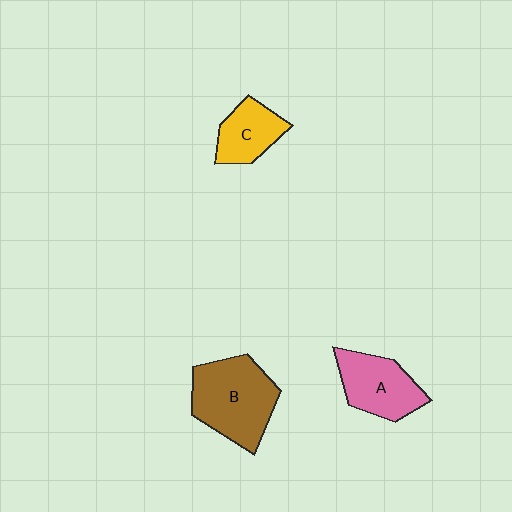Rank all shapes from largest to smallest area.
From largest to smallest: B (brown), A (pink), C (yellow).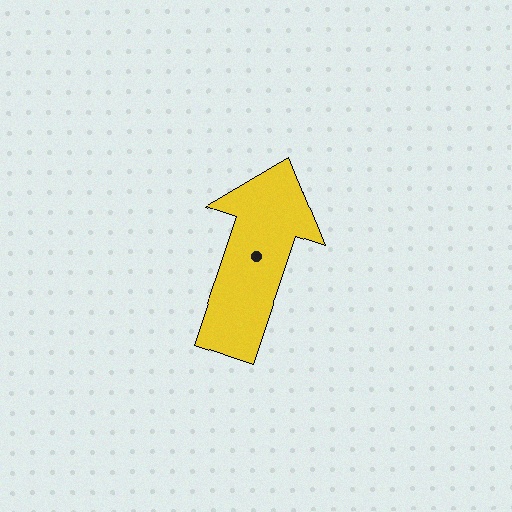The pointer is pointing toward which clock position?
Roughly 1 o'clock.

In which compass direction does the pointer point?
North.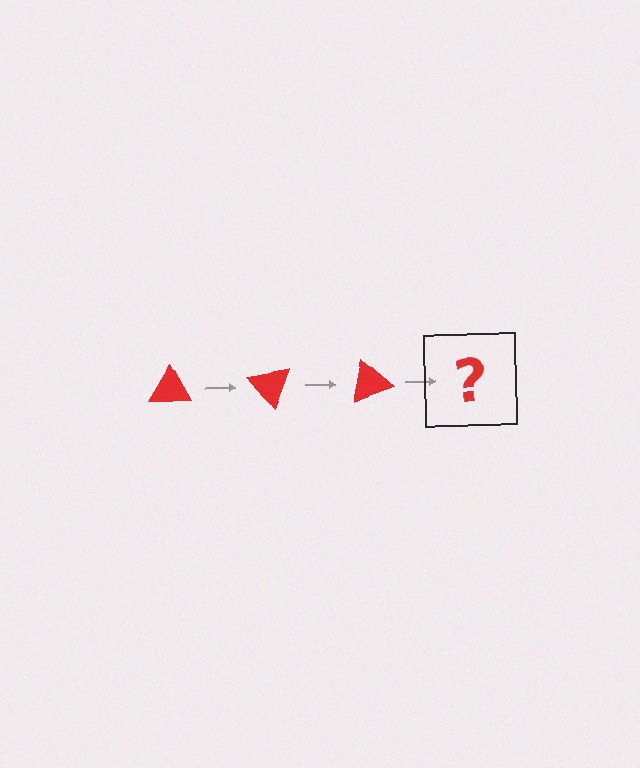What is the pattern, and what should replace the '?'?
The pattern is that the triangle rotates 50 degrees each step. The '?' should be a red triangle rotated 150 degrees.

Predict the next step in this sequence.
The next step is a red triangle rotated 150 degrees.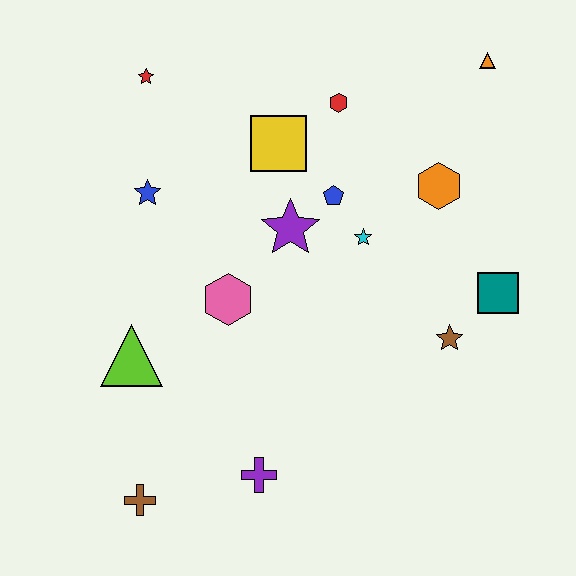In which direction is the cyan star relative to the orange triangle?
The cyan star is below the orange triangle.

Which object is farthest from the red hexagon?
The brown cross is farthest from the red hexagon.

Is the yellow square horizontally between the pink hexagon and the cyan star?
Yes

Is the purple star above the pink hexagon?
Yes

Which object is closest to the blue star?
The red star is closest to the blue star.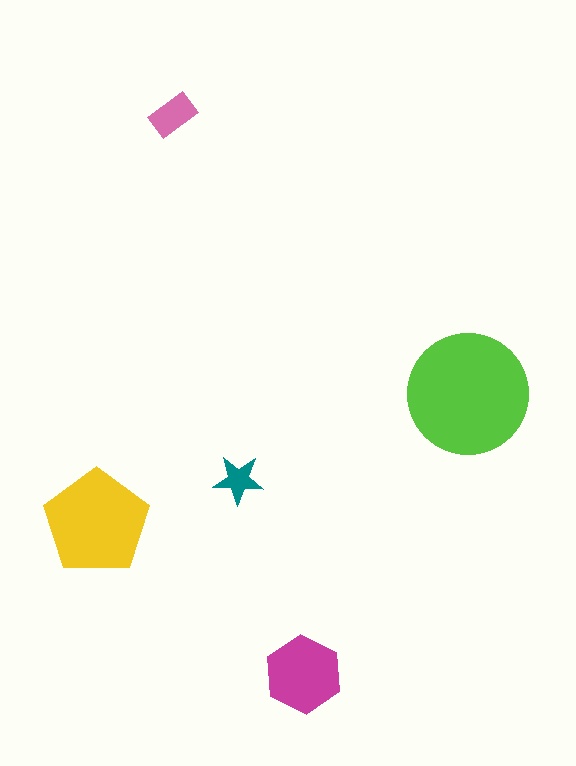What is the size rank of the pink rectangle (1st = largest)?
4th.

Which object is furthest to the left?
The yellow pentagon is leftmost.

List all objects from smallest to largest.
The teal star, the pink rectangle, the magenta hexagon, the yellow pentagon, the lime circle.